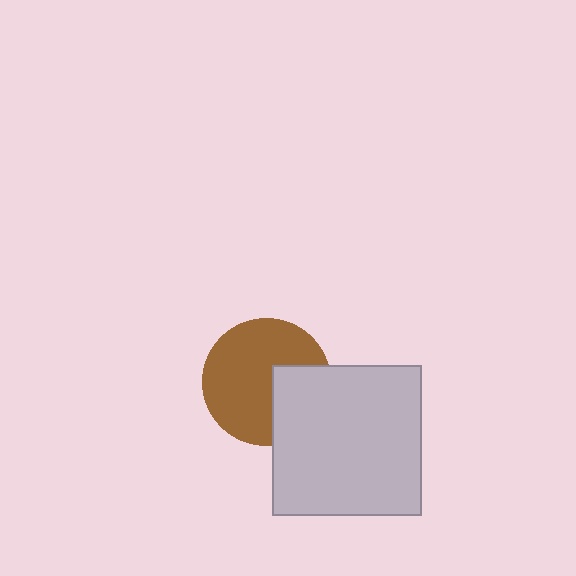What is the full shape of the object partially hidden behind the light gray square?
The partially hidden object is a brown circle.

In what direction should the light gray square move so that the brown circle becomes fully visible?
The light gray square should move right. That is the shortest direction to clear the overlap and leave the brown circle fully visible.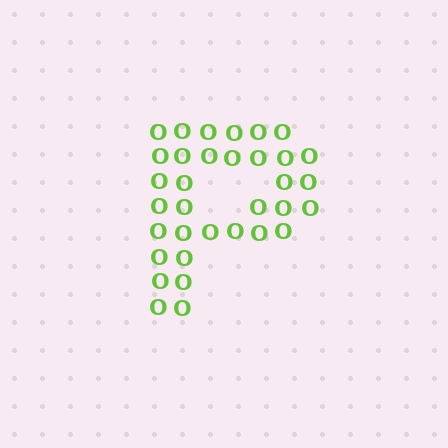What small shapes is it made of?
It is made of small letter O's.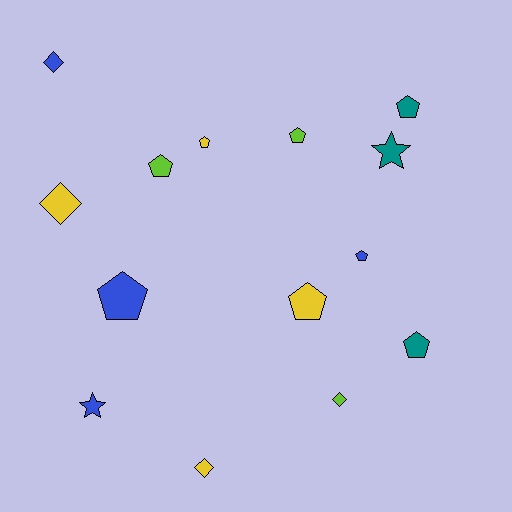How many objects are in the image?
There are 14 objects.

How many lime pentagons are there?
There are 2 lime pentagons.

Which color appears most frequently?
Yellow, with 4 objects.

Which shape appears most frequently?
Pentagon, with 8 objects.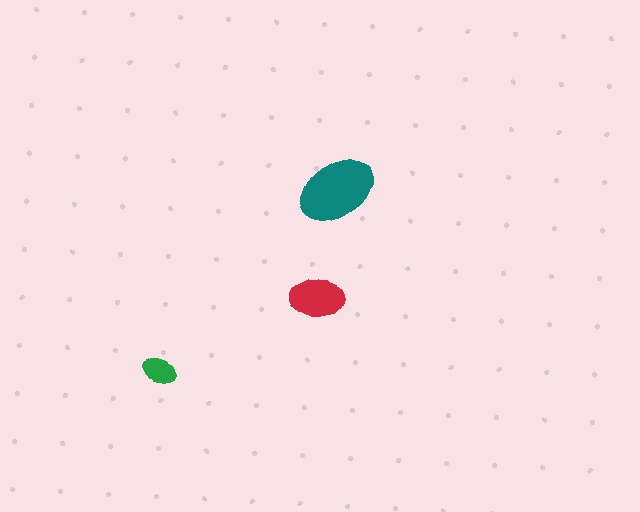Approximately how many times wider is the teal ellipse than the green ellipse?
About 2.5 times wider.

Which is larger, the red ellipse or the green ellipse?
The red one.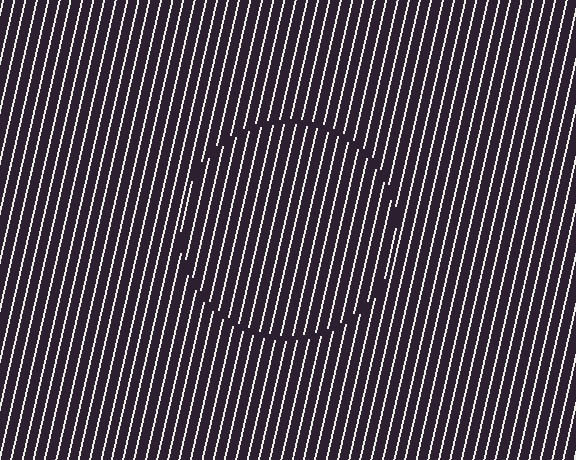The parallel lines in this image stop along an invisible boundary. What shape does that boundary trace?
An illusory circle. The interior of the shape contains the same grating, shifted by half a period — the contour is defined by the phase discontinuity where line-ends from the inner and outer gratings abut.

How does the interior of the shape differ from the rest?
The interior of the shape contains the same grating, shifted by half a period — the contour is defined by the phase discontinuity where line-ends from the inner and outer gratings abut.